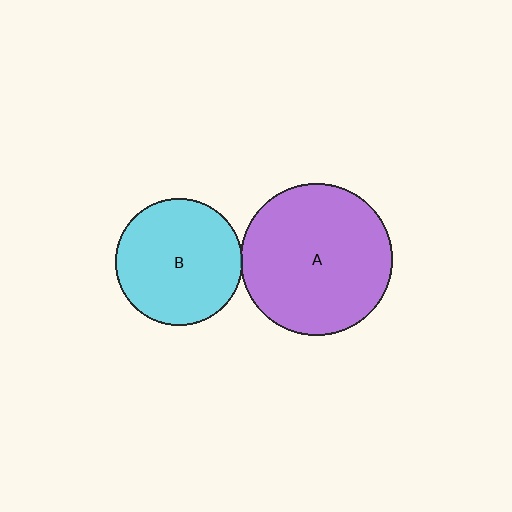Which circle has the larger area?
Circle A (purple).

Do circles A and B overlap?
Yes.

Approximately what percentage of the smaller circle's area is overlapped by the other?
Approximately 5%.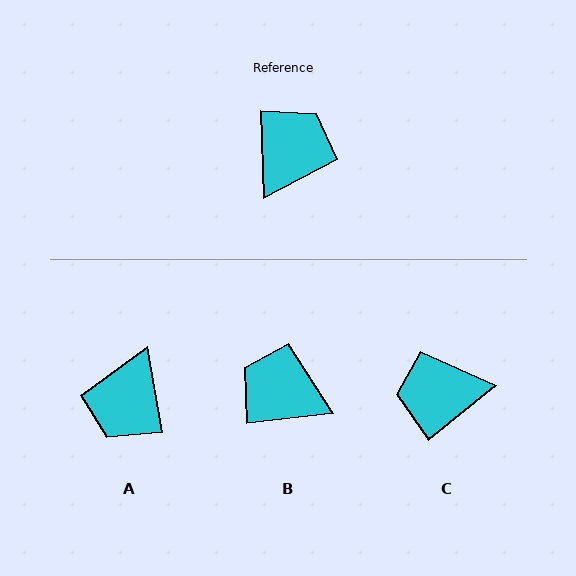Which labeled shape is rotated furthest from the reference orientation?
A, about 172 degrees away.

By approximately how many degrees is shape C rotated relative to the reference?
Approximately 127 degrees counter-clockwise.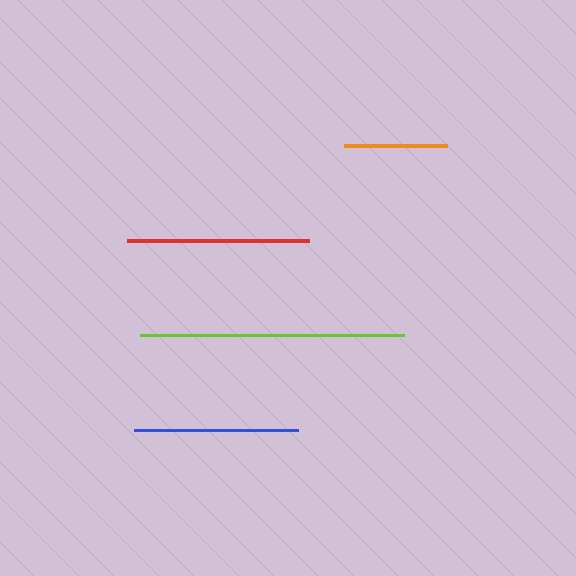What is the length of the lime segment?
The lime segment is approximately 264 pixels long.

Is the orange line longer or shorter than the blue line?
The blue line is longer than the orange line.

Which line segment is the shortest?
The orange line is the shortest at approximately 103 pixels.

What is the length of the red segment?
The red segment is approximately 181 pixels long.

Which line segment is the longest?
The lime line is the longest at approximately 264 pixels.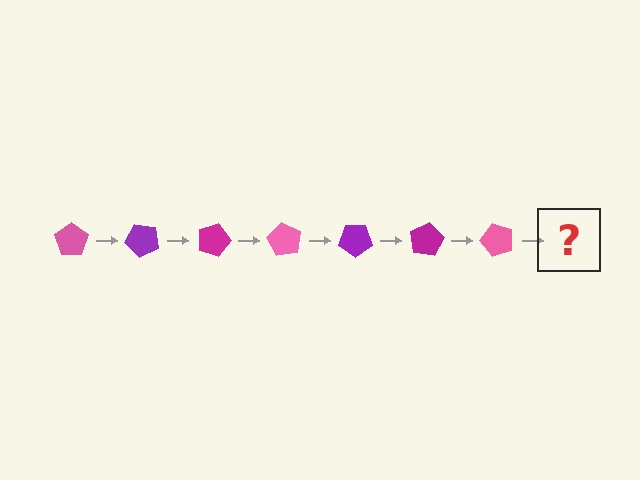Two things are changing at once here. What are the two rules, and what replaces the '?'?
The two rules are that it rotates 45 degrees each step and the color cycles through pink, purple, and magenta. The '?' should be a purple pentagon, rotated 315 degrees from the start.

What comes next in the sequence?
The next element should be a purple pentagon, rotated 315 degrees from the start.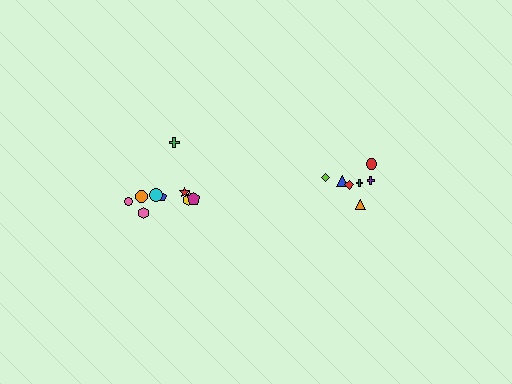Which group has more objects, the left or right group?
The left group.